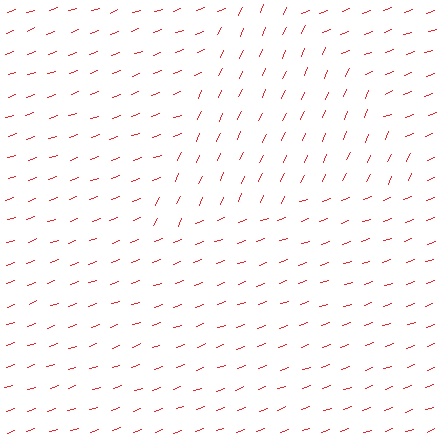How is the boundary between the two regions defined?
The boundary is defined purely by a change in line orientation (approximately 45 degrees difference). All lines are the same color and thickness.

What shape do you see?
I see a triangle.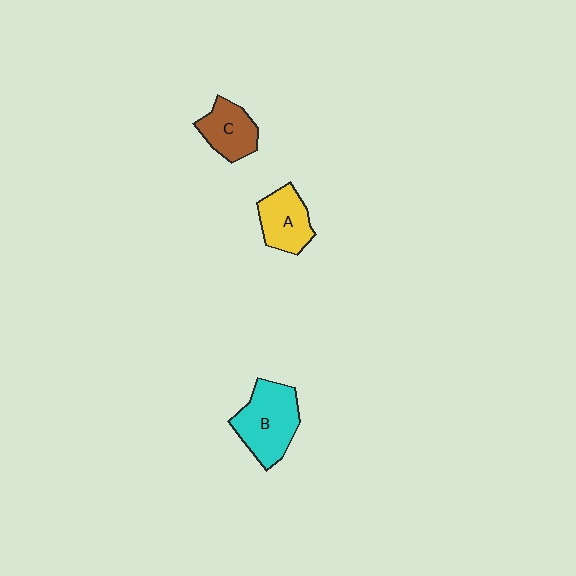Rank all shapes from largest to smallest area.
From largest to smallest: B (cyan), A (yellow), C (brown).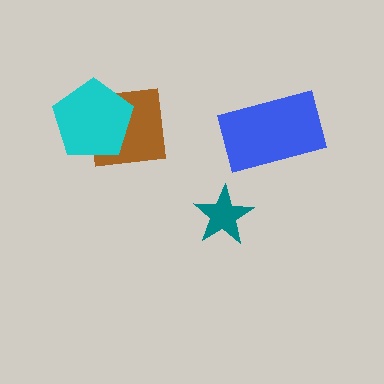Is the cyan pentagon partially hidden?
No, no other shape covers it.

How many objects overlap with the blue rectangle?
0 objects overlap with the blue rectangle.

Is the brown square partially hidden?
Yes, it is partially covered by another shape.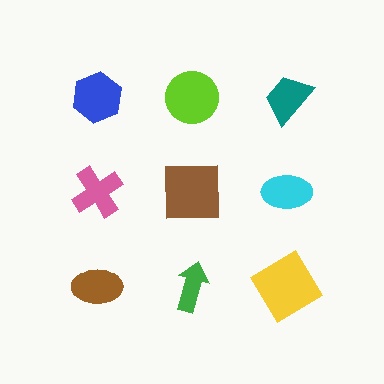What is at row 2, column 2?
A brown square.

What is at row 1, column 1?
A blue hexagon.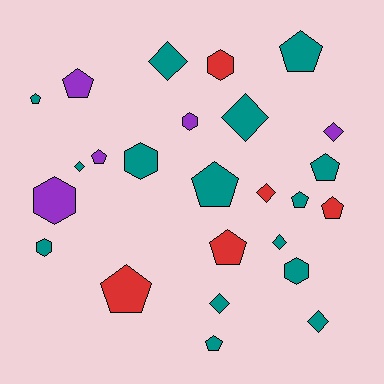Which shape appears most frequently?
Pentagon, with 11 objects.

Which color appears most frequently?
Teal, with 15 objects.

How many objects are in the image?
There are 25 objects.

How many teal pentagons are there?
There are 6 teal pentagons.